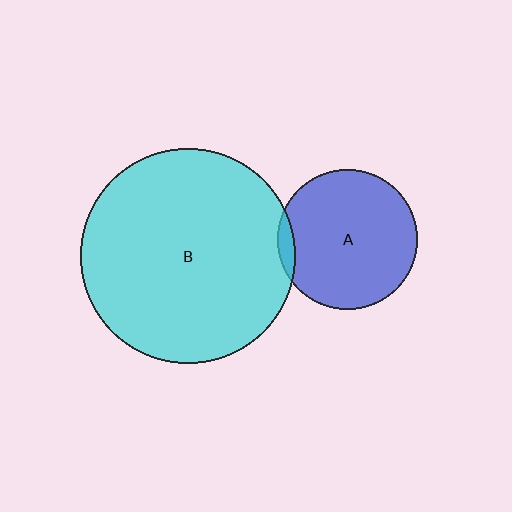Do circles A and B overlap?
Yes.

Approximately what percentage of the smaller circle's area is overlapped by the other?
Approximately 5%.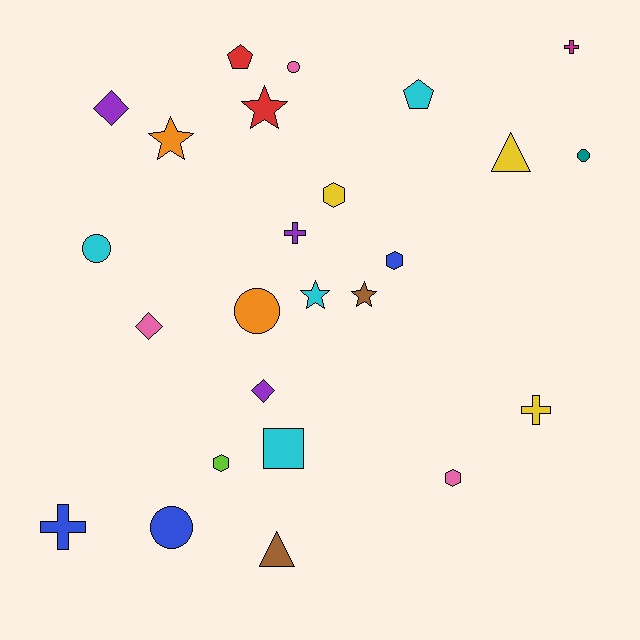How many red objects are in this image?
There are 2 red objects.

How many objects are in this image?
There are 25 objects.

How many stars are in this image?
There are 4 stars.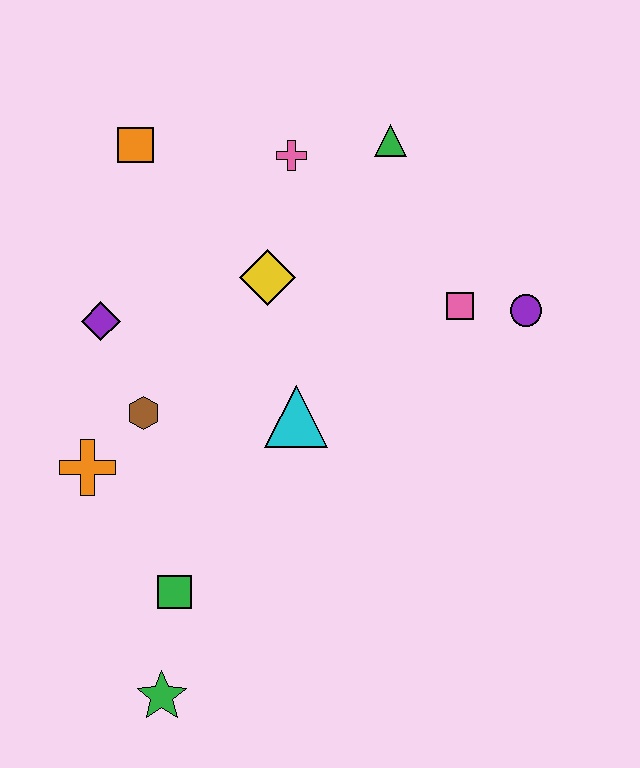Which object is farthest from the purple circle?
The green star is farthest from the purple circle.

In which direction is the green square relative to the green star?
The green square is above the green star.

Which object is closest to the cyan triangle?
The yellow diamond is closest to the cyan triangle.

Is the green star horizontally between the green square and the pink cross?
No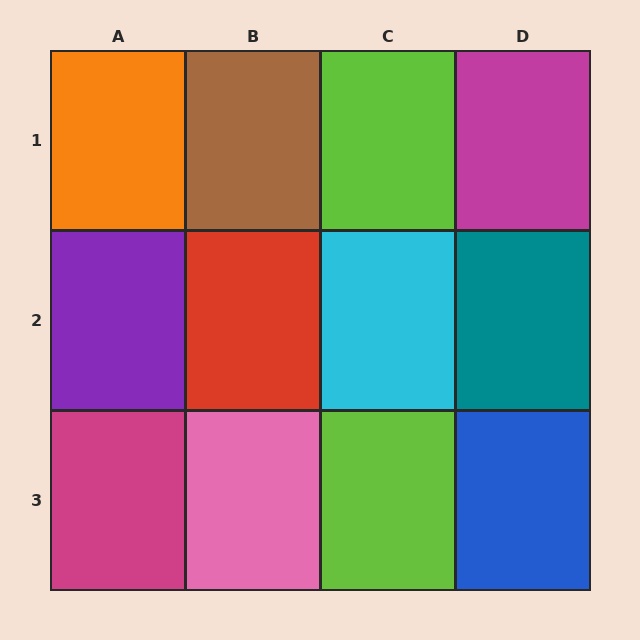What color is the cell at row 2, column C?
Cyan.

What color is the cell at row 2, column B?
Red.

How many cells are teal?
1 cell is teal.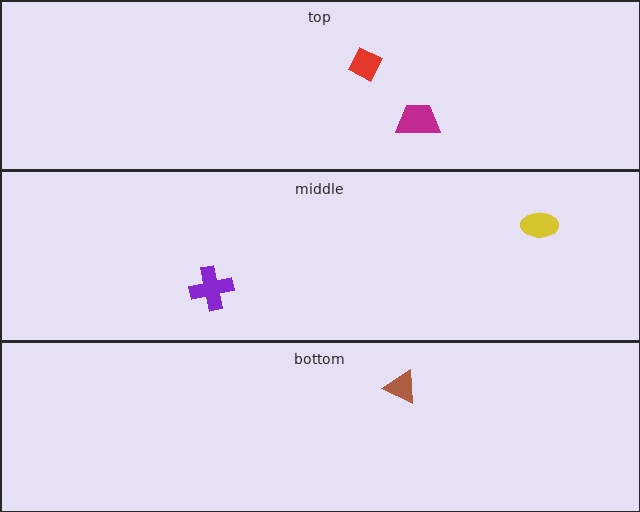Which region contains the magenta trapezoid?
The top region.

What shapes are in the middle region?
The yellow ellipse, the purple cross.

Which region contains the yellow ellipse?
The middle region.